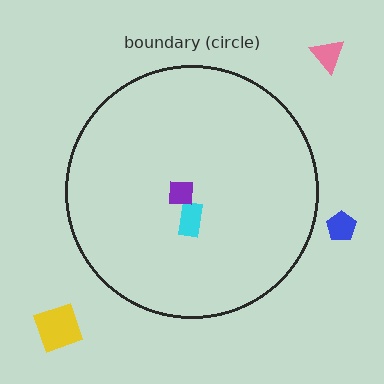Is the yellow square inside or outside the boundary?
Outside.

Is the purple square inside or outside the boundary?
Inside.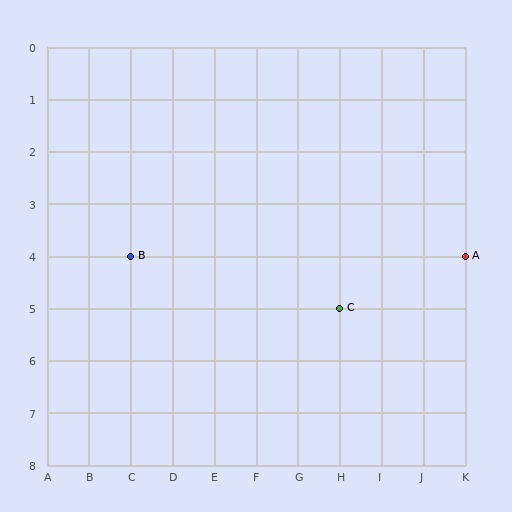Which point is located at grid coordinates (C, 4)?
Point B is at (C, 4).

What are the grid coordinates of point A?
Point A is at grid coordinates (K, 4).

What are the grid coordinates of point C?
Point C is at grid coordinates (H, 5).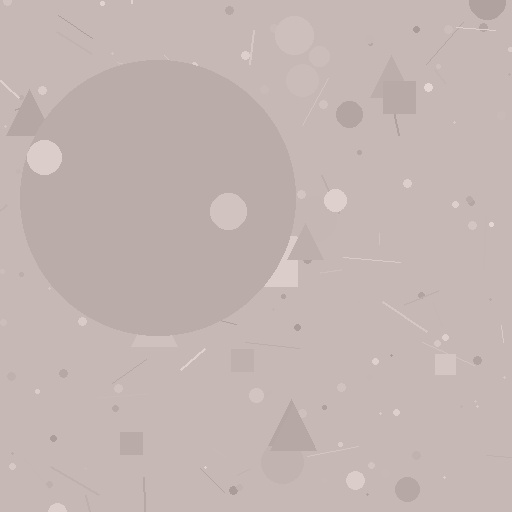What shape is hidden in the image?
A circle is hidden in the image.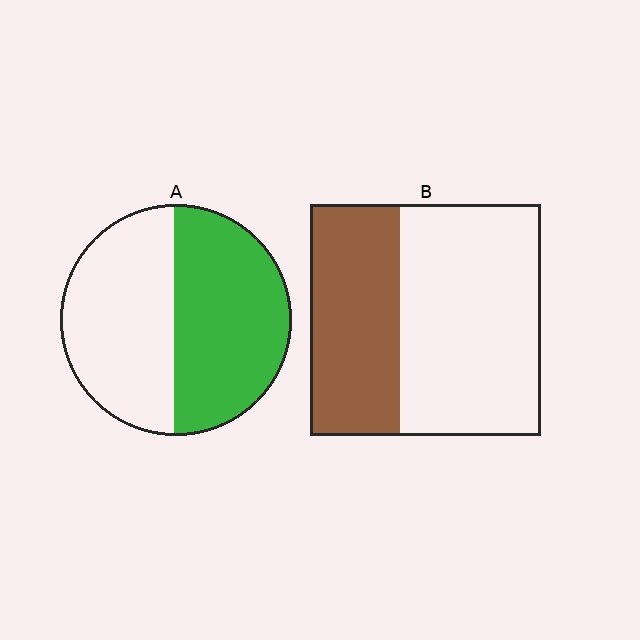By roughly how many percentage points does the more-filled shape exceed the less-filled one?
By roughly 10 percentage points (A over B).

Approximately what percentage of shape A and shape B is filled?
A is approximately 50% and B is approximately 40%.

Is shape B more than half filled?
No.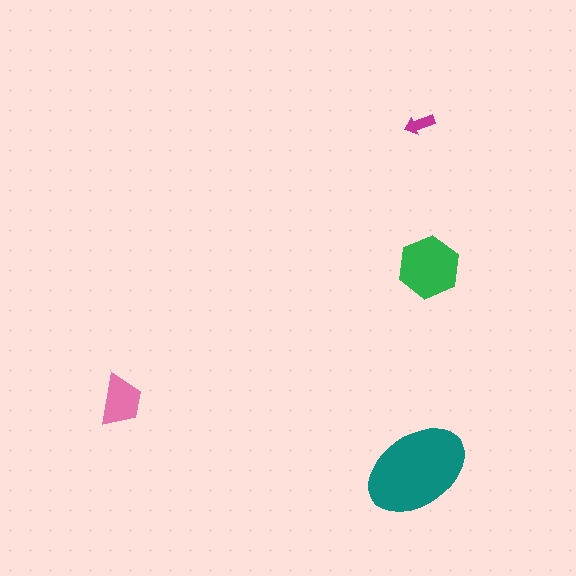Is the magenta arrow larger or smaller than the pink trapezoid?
Smaller.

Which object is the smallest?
The magenta arrow.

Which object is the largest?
The teal ellipse.